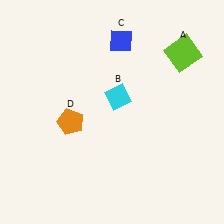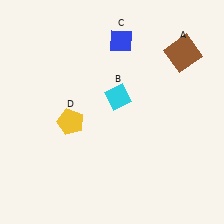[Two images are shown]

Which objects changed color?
A changed from lime to brown. D changed from orange to yellow.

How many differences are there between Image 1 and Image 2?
There are 2 differences between the two images.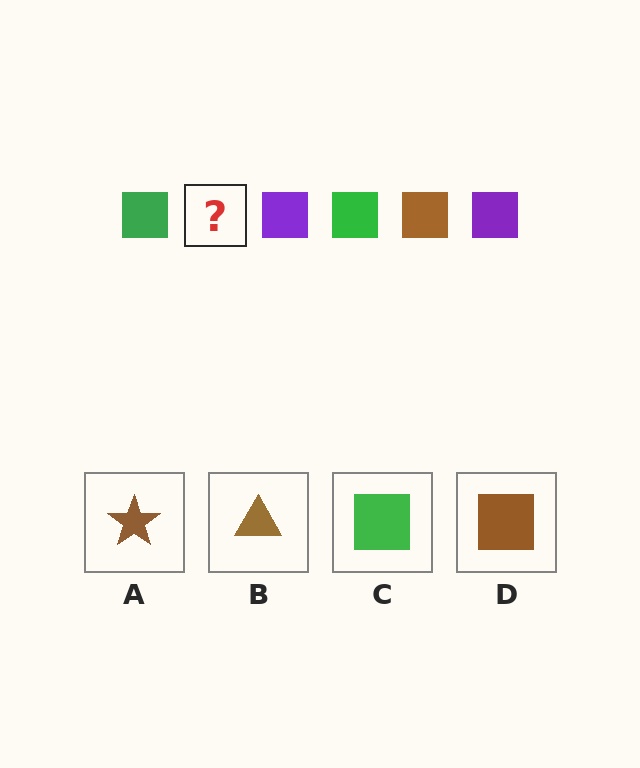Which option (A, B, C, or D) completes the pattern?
D.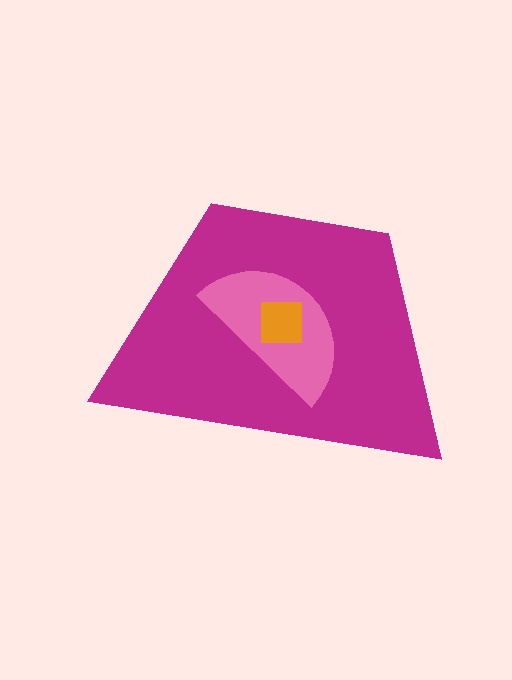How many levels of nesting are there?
3.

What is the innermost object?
The orange square.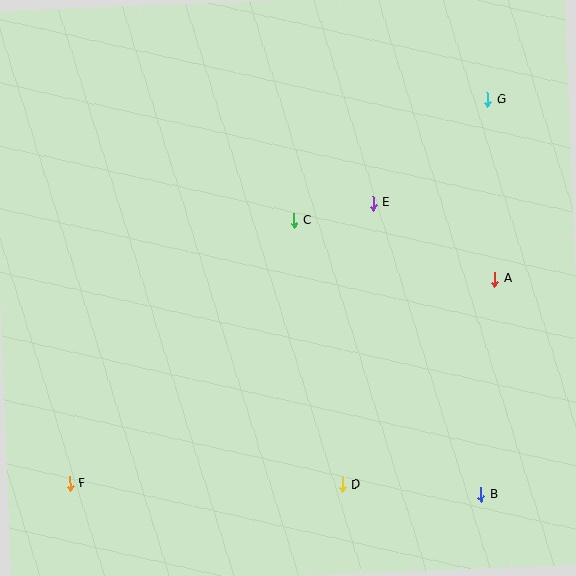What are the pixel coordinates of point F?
Point F is at (70, 483).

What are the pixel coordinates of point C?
Point C is at (294, 220).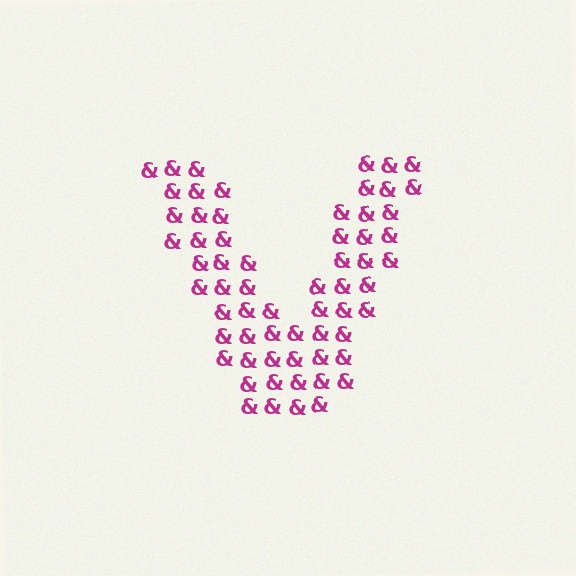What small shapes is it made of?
It is made of small ampersands.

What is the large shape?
The large shape is the letter V.